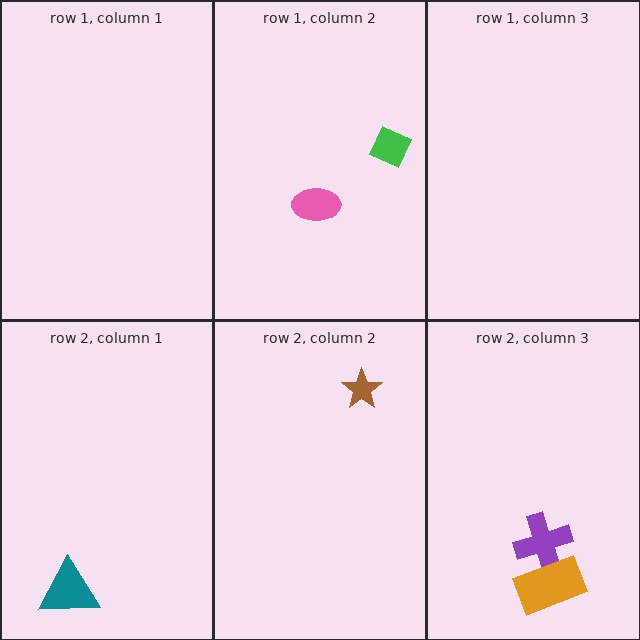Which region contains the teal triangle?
The row 2, column 1 region.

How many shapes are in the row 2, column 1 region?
1.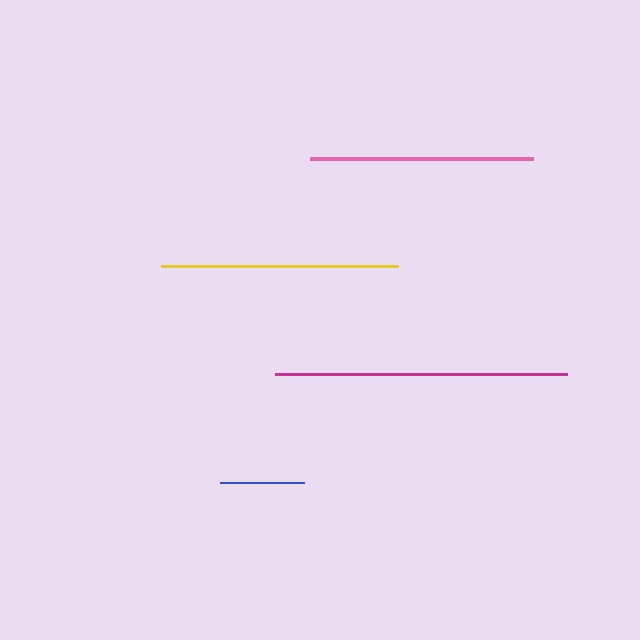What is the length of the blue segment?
The blue segment is approximately 84 pixels long.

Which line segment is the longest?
The magenta line is the longest at approximately 292 pixels.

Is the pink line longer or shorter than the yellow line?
The yellow line is longer than the pink line.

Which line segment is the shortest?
The blue line is the shortest at approximately 84 pixels.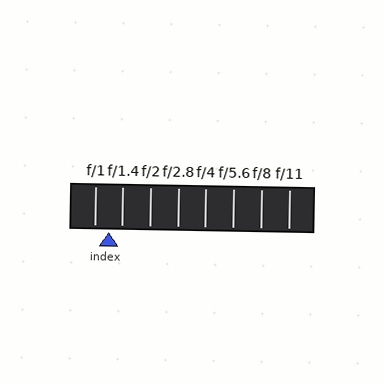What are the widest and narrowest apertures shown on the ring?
The widest aperture shown is f/1 and the narrowest is f/11.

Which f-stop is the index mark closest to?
The index mark is closest to f/1.4.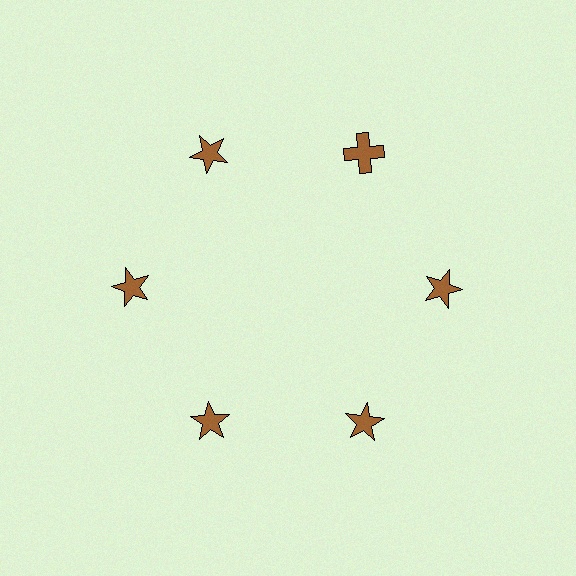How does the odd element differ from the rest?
It has a different shape: cross instead of star.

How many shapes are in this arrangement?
There are 6 shapes arranged in a ring pattern.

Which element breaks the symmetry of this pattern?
The brown cross at roughly the 1 o'clock position breaks the symmetry. All other shapes are brown stars.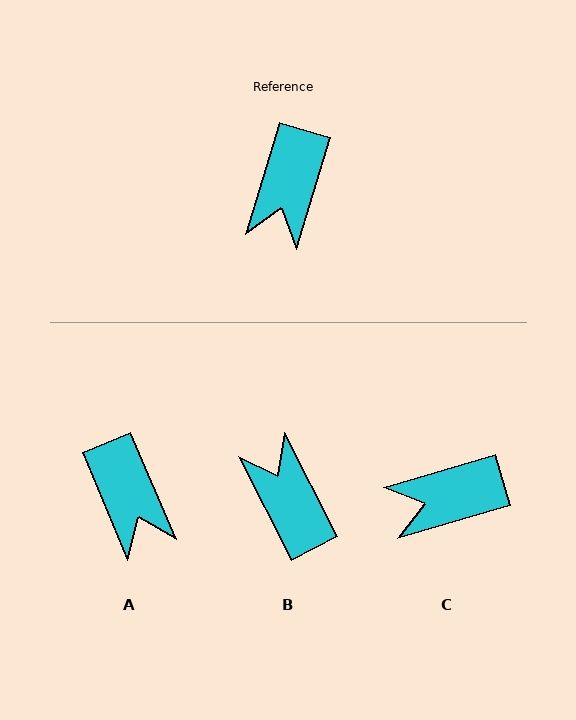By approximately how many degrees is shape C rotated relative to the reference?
Approximately 57 degrees clockwise.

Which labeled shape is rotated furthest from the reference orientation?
B, about 136 degrees away.